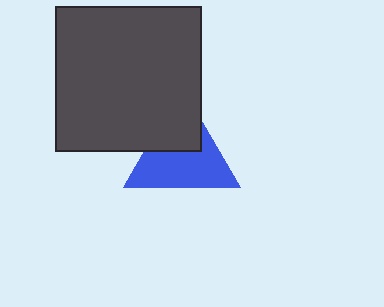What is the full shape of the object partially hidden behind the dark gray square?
The partially hidden object is a blue triangle.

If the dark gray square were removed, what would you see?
You would see the complete blue triangle.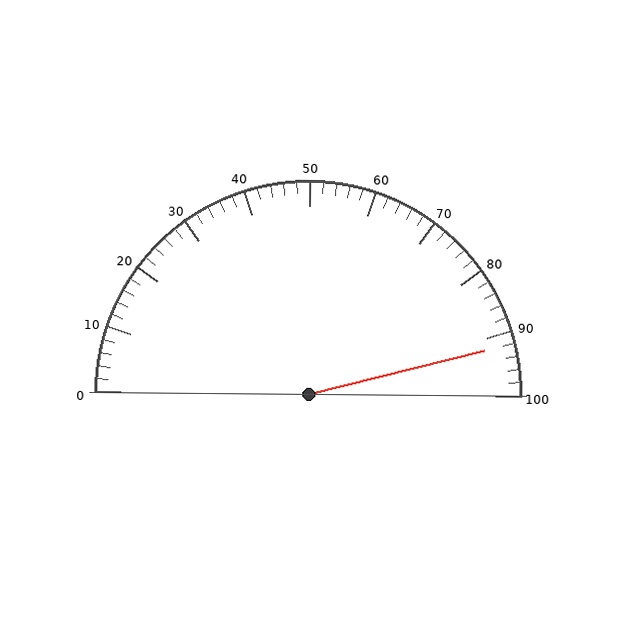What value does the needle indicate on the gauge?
The needle indicates approximately 92.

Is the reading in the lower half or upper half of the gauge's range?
The reading is in the upper half of the range (0 to 100).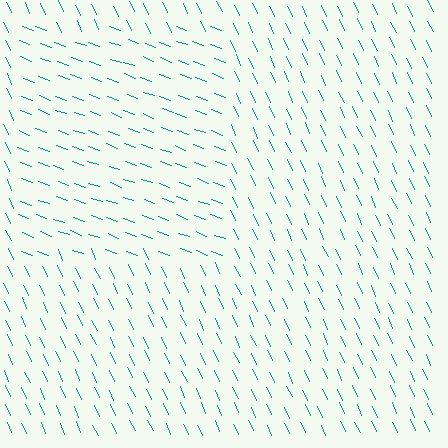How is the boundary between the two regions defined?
The boundary is defined purely by a change in line orientation (approximately 45 degrees difference). All lines are the same color and thickness.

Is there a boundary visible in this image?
Yes, there is a texture boundary formed by a change in line orientation.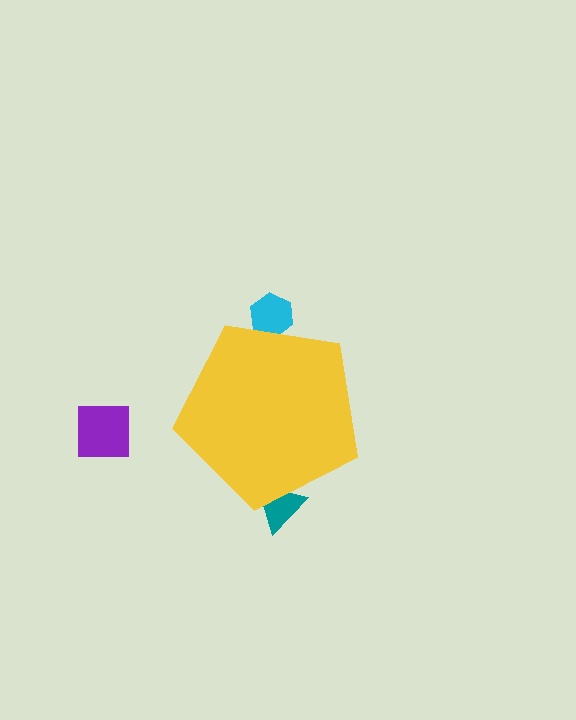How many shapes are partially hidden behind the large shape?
2 shapes are partially hidden.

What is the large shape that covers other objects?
A yellow pentagon.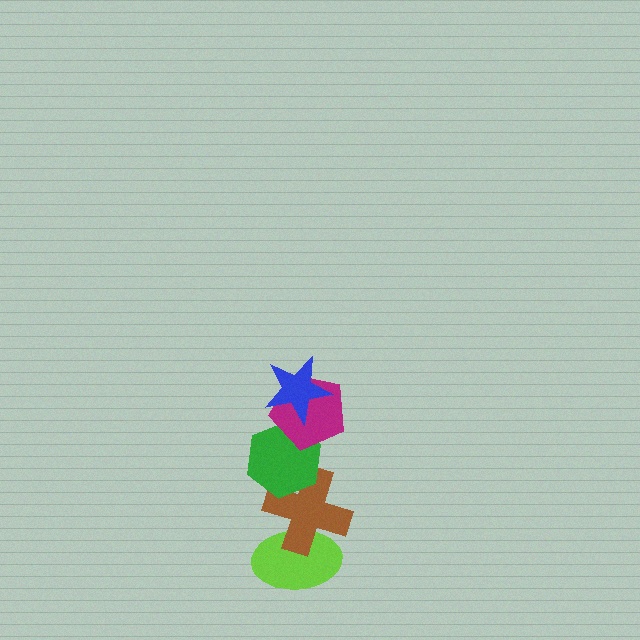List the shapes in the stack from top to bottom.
From top to bottom: the blue star, the magenta pentagon, the green hexagon, the brown cross, the lime ellipse.